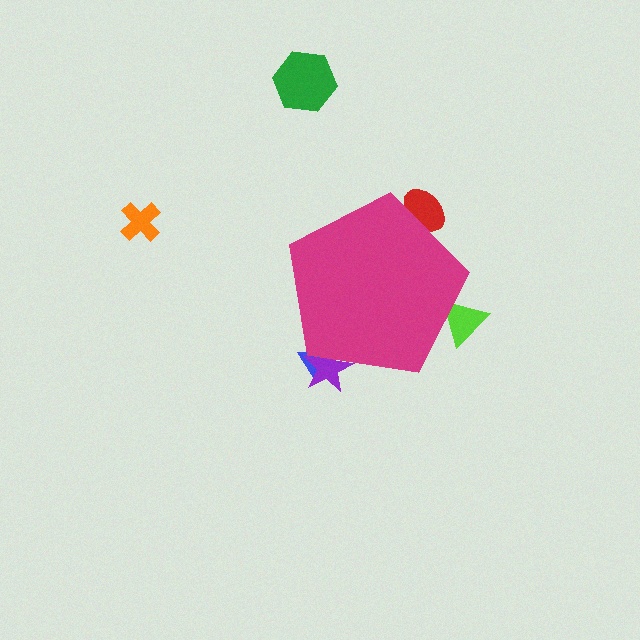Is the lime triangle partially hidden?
Yes, the lime triangle is partially hidden behind the magenta pentagon.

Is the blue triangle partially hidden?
Yes, the blue triangle is partially hidden behind the magenta pentagon.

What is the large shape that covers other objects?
A magenta pentagon.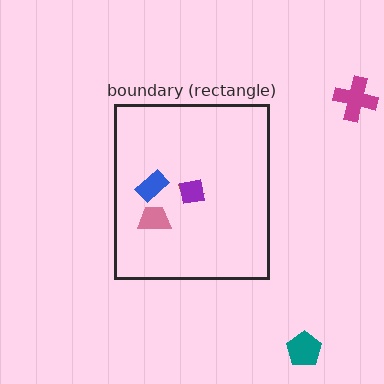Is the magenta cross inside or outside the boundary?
Outside.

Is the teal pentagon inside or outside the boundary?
Outside.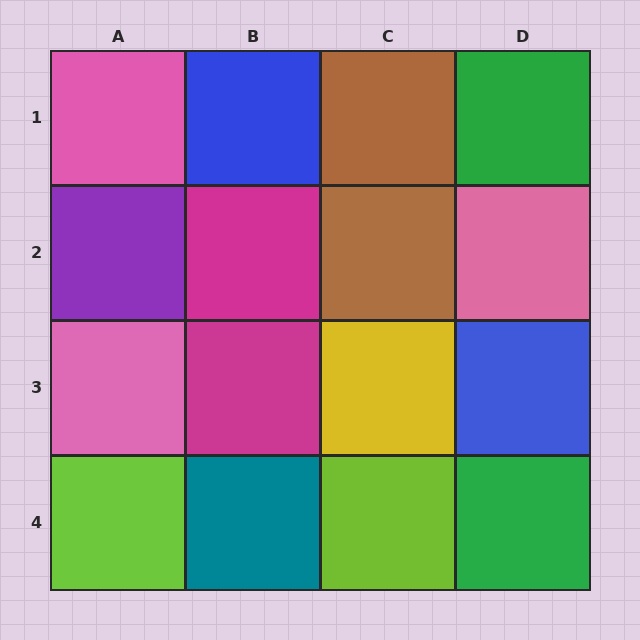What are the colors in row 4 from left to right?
Lime, teal, lime, green.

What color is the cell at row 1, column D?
Green.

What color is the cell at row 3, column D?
Blue.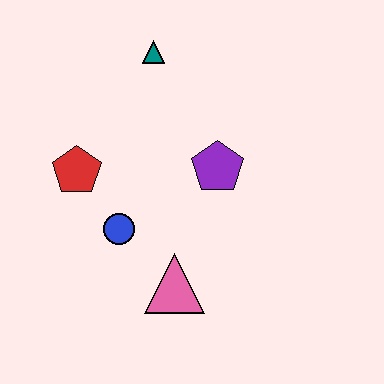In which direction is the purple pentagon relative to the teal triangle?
The purple pentagon is below the teal triangle.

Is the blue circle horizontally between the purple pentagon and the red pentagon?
Yes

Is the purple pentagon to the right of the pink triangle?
Yes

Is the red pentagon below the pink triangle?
No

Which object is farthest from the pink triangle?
The teal triangle is farthest from the pink triangle.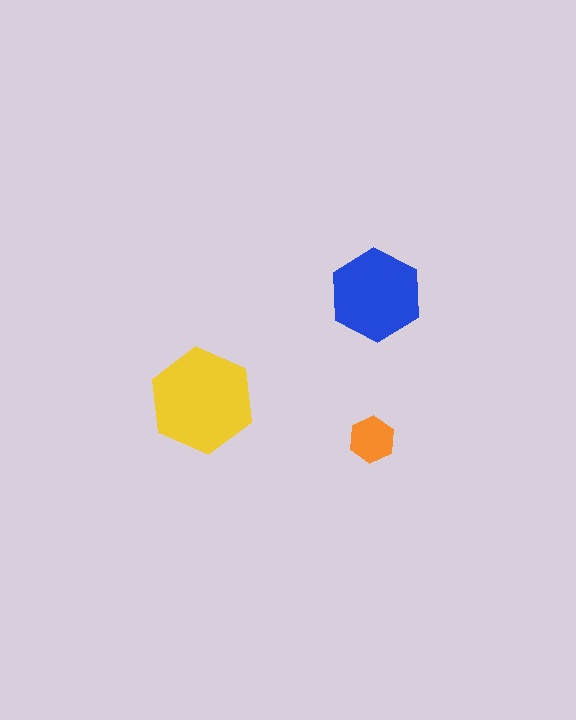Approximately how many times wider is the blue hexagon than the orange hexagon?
About 2 times wider.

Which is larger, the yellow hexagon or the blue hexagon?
The yellow one.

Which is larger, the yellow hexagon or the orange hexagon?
The yellow one.